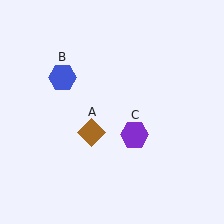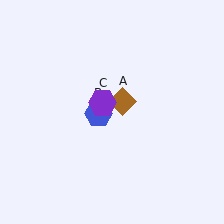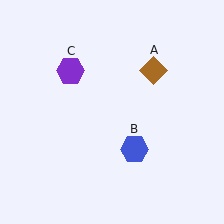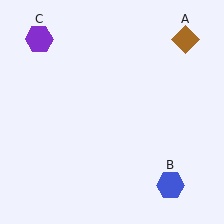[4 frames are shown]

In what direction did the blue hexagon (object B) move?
The blue hexagon (object B) moved down and to the right.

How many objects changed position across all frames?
3 objects changed position: brown diamond (object A), blue hexagon (object B), purple hexagon (object C).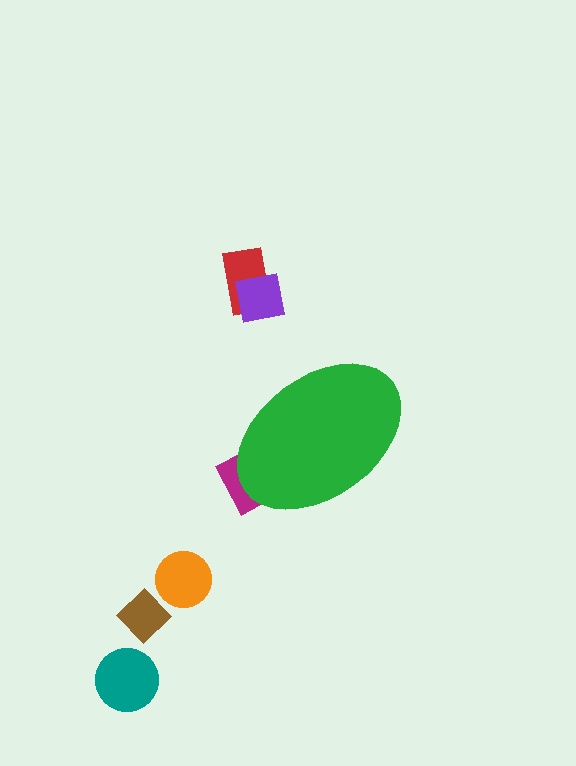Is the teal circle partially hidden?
No, the teal circle is fully visible.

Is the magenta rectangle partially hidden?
Yes, the magenta rectangle is partially hidden behind the green ellipse.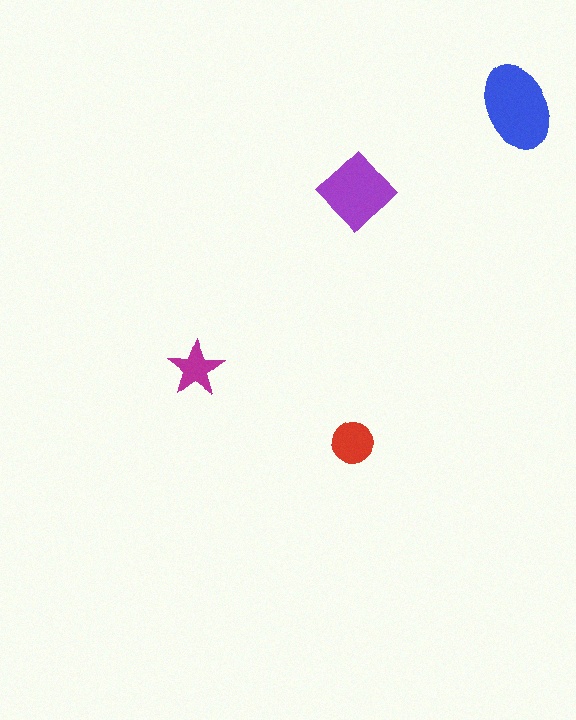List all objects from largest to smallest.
The blue ellipse, the purple diamond, the red circle, the magenta star.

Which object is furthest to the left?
The magenta star is leftmost.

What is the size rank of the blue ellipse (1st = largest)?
1st.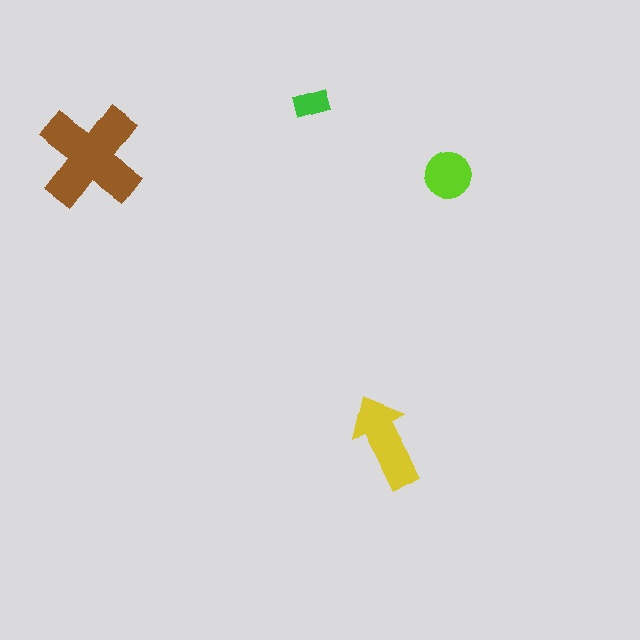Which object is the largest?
The brown cross.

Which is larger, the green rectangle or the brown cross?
The brown cross.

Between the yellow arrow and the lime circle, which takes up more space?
The yellow arrow.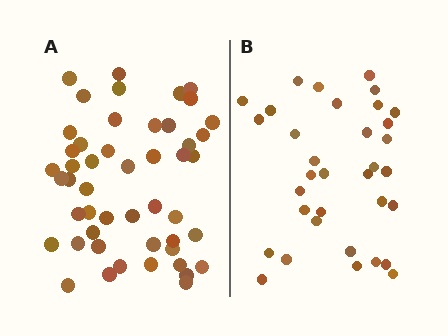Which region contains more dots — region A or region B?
Region A (the left region) has more dots.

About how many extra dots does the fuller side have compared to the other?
Region A has approximately 15 more dots than region B.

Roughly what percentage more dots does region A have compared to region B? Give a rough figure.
About 45% more.